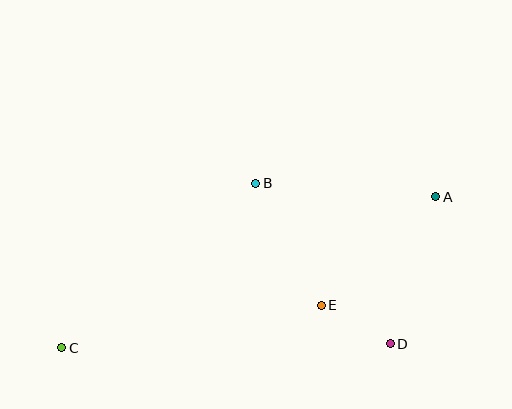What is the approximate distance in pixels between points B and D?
The distance between B and D is approximately 210 pixels.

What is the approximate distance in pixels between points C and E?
The distance between C and E is approximately 263 pixels.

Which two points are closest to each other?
Points D and E are closest to each other.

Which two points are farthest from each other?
Points A and C are farthest from each other.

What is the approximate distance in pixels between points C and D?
The distance between C and D is approximately 328 pixels.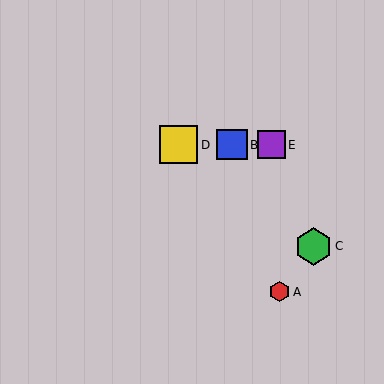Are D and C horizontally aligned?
No, D is at y≈145 and C is at y≈246.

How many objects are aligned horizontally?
3 objects (B, D, E) are aligned horizontally.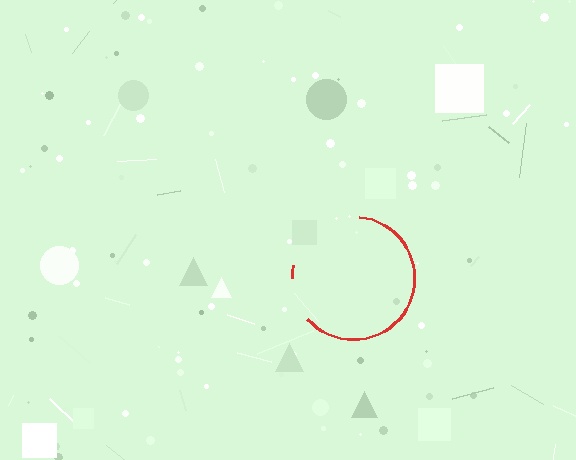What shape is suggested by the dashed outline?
The dashed outline suggests a circle.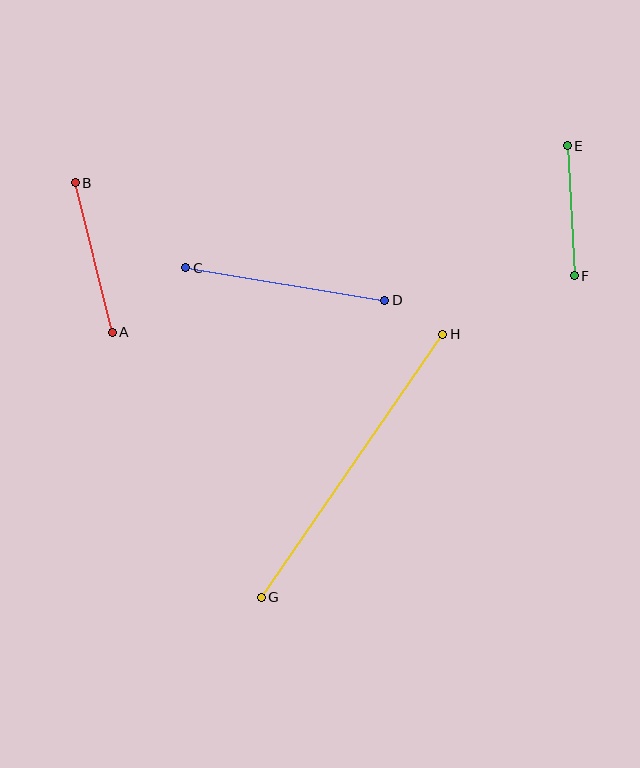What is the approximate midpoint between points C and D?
The midpoint is at approximately (285, 284) pixels.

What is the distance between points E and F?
The distance is approximately 130 pixels.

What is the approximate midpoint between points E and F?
The midpoint is at approximately (571, 211) pixels.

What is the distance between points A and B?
The distance is approximately 154 pixels.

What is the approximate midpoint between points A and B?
The midpoint is at approximately (94, 257) pixels.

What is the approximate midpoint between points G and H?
The midpoint is at approximately (352, 466) pixels.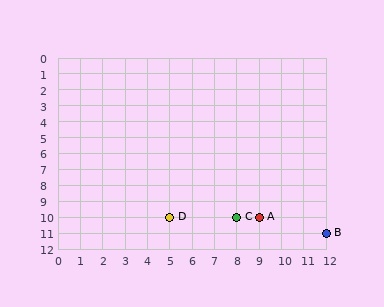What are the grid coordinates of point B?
Point B is at grid coordinates (12, 11).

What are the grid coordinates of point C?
Point C is at grid coordinates (8, 10).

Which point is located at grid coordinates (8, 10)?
Point C is at (8, 10).